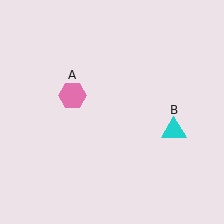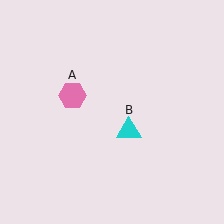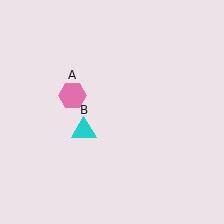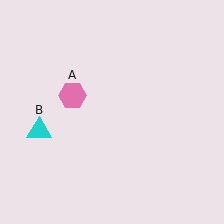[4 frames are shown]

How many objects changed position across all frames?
1 object changed position: cyan triangle (object B).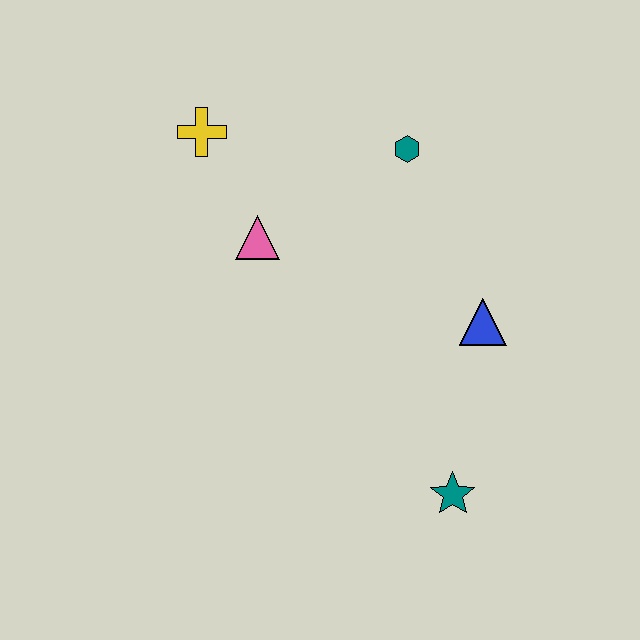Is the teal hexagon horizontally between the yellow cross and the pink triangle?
No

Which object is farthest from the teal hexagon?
The teal star is farthest from the teal hexagon.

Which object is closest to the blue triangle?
The teal star is closest to the blue triangle.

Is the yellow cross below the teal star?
No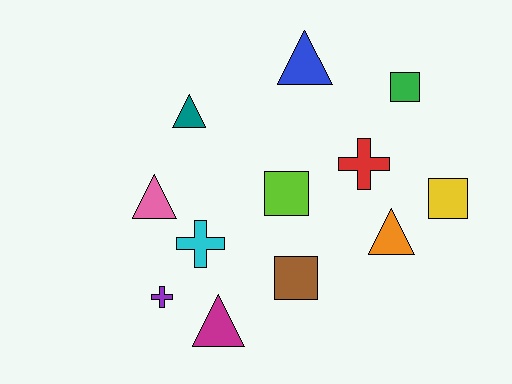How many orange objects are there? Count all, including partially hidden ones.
There is 1 orange object.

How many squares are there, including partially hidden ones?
There are 4 squares.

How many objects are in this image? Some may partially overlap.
There are 12 objects.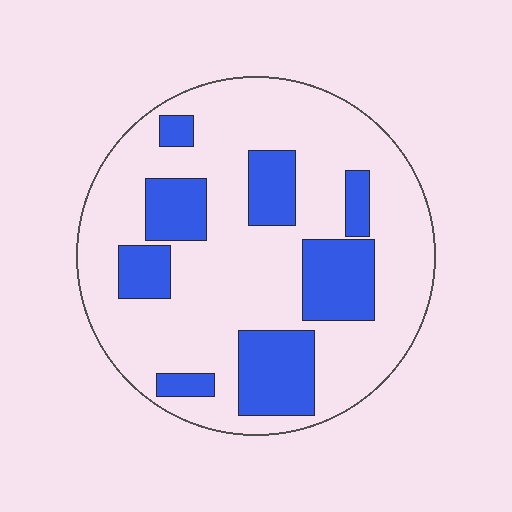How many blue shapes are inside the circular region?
8.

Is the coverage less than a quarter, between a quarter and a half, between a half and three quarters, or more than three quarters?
Between a quarter and a half.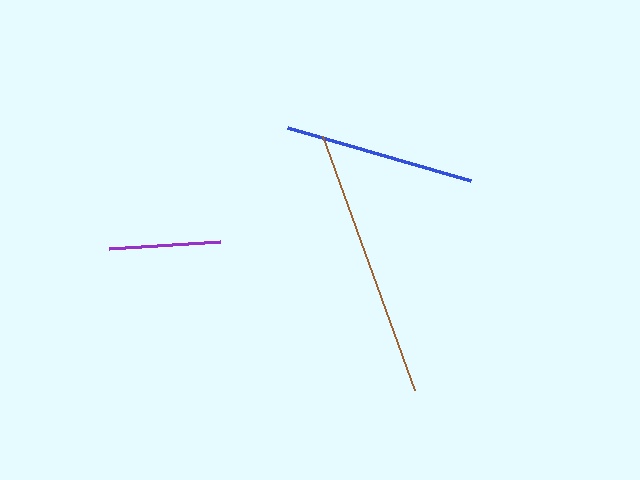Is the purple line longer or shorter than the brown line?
The brown line is longer than the purple line.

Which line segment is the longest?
The brown line is the longest at approximately 269 pixels.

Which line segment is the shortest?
The purple line is the shortest at approximately 111 pixels.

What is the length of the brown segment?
The brown segment is approximately 269 pixels long.